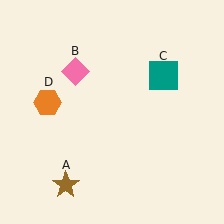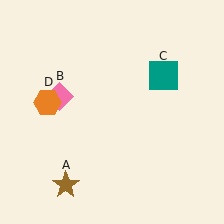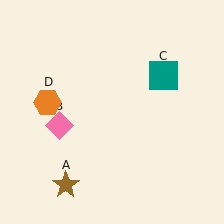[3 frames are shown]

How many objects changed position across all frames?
1 object changed position: pink diamond (object B).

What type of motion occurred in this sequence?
The pink diamond (object B) rotated counterclockwise around the center of the scene.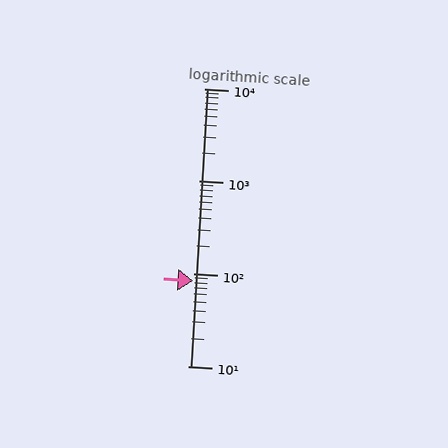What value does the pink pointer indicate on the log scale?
The pointer indicates approximately 83.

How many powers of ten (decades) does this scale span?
The scale spans 3 decades, from 10 to 10000.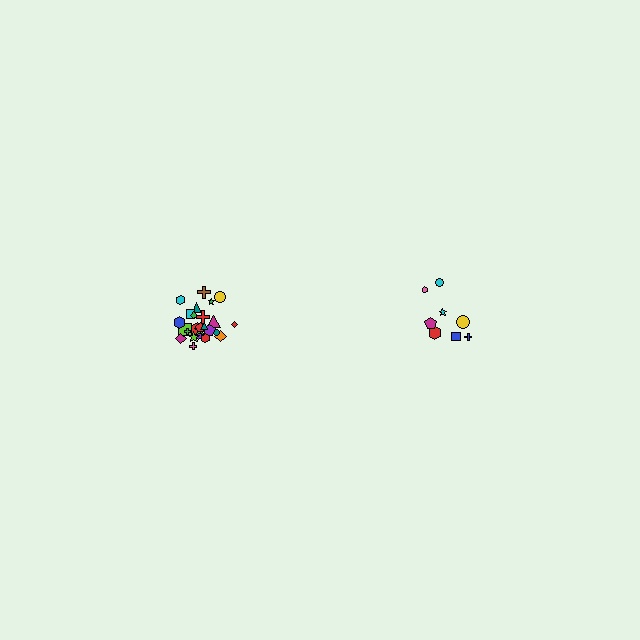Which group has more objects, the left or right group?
The left group.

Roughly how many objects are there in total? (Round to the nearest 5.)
Roughly 35 objects in total.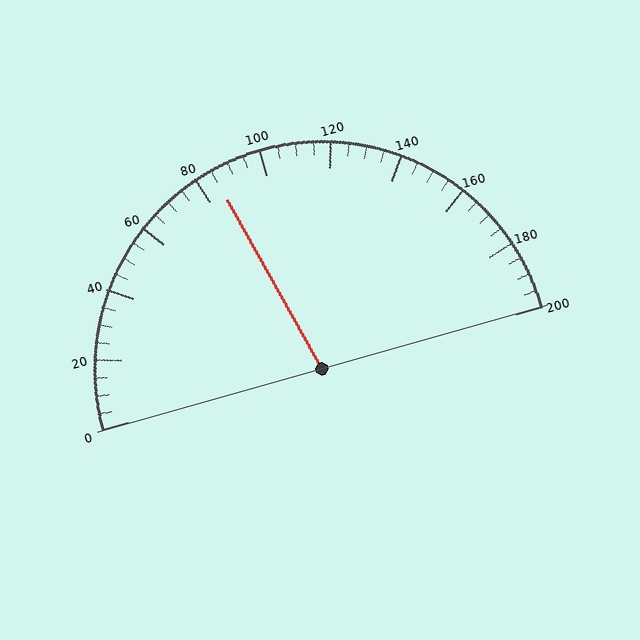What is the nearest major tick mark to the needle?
The nearest major tick mark is 80.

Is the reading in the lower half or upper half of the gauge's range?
The reading is in the lower half of the range (0 to 200).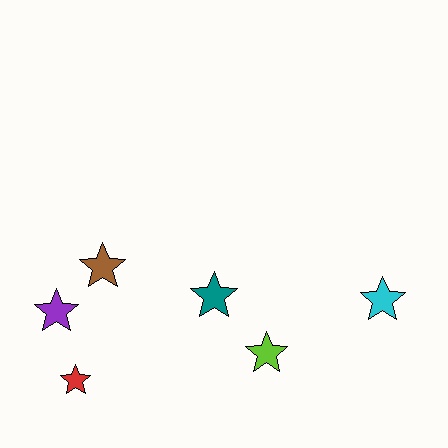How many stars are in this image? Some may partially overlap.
There are 6 stars.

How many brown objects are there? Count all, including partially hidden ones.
There is 1 brown object.